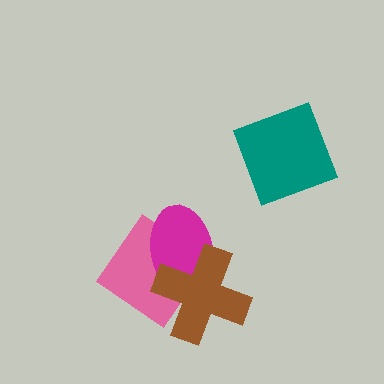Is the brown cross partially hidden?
No, no other shape covers it.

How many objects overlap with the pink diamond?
2 objects overlap with the pink diamond.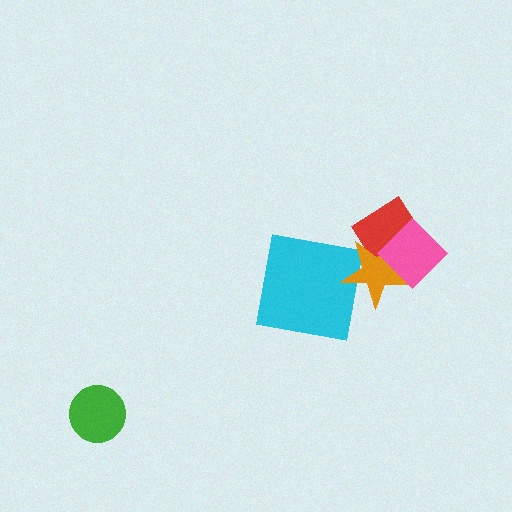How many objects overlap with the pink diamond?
2 objects overlap with the pink diamond.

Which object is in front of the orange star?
The pink diamond is in front of the orange star.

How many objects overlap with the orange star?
3 objects overlap with the orange star.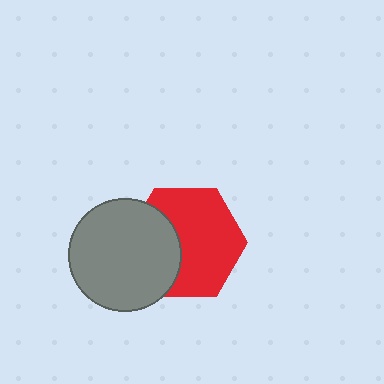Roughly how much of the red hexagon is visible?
Most of it is visible (roughly 66%).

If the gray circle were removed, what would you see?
You would see the complete red hexagon.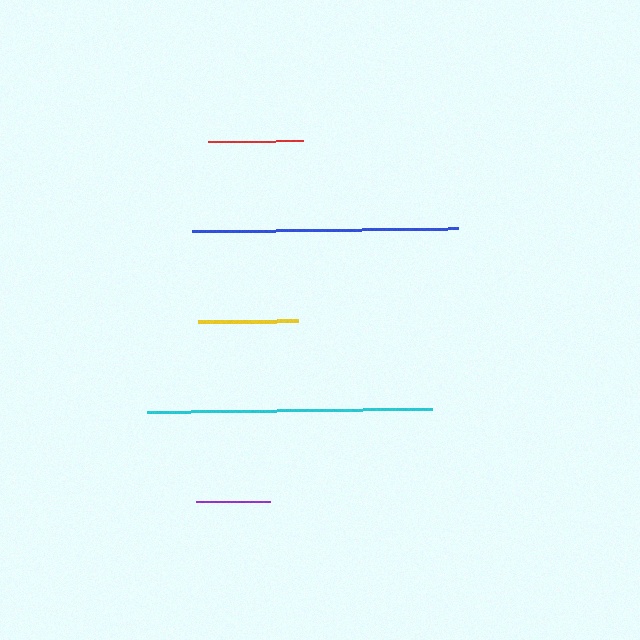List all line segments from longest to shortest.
From longest to shortest: cyan, blue, yellow, red, purple.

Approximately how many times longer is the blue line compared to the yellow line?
The blue line is approximately 2.6 times the length of the yellow line.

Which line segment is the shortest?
The purple line is the shortest at approximately 75 pixels.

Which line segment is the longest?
The cyan line is the longest at approximately 285 pixels.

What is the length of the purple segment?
The purple segment is approximately 75 pixels long.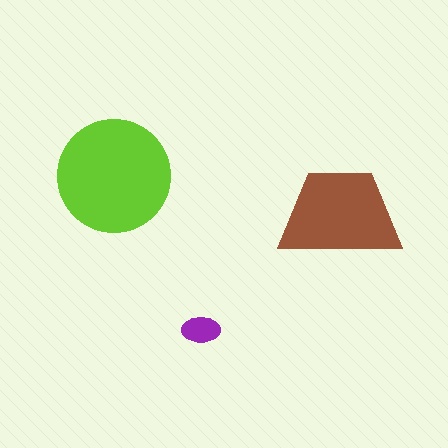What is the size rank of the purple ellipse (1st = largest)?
3rd.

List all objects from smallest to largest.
The purple ellipse, the brown trapezoid, the lime circle.